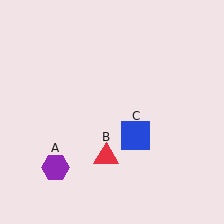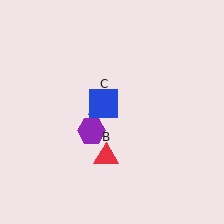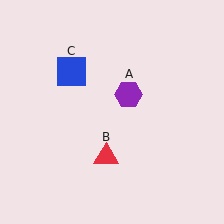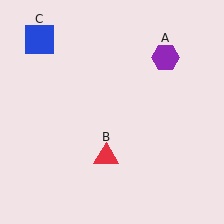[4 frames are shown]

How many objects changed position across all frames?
2 objects changed position: purple hexagon (object A), blue square (object C).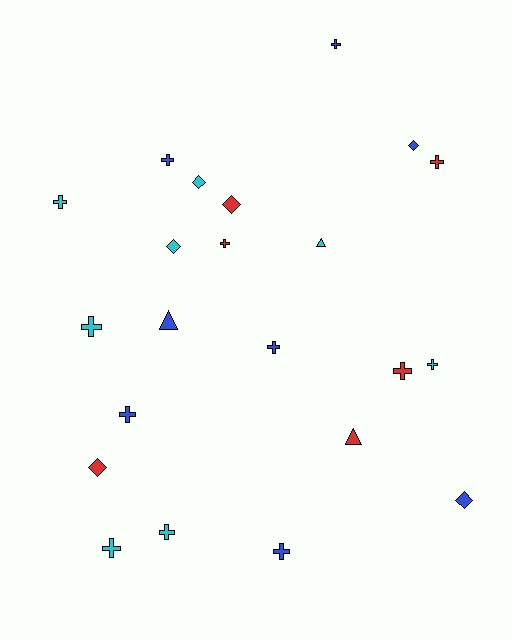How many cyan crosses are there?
There are 5 cyan crosses.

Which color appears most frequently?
Blue, with 8 objects.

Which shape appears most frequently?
Cross, with 13 objects.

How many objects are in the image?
There are 22 objects.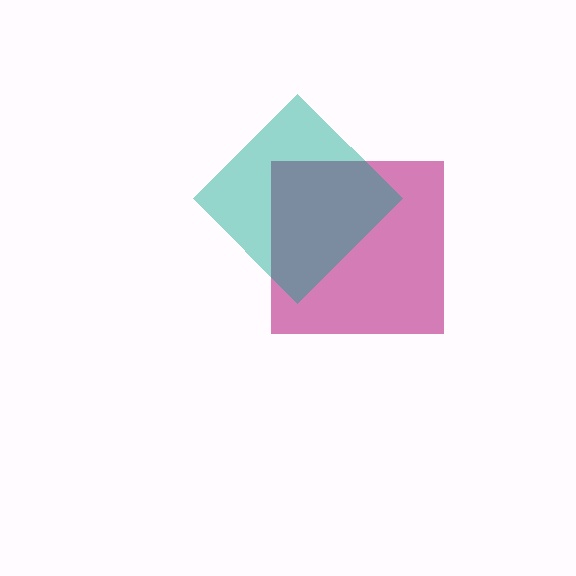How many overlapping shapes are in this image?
There are 2 overlapping shapes in the image.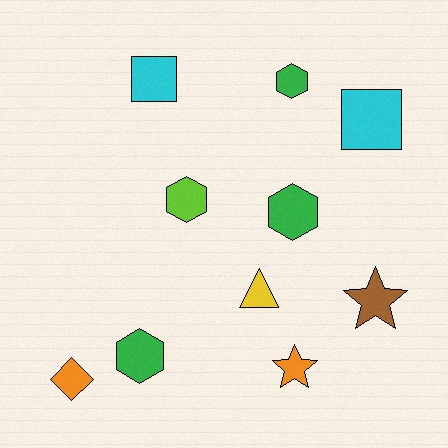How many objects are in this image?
There are 10 objects.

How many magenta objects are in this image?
There are no magenta objects.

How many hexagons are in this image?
There are 4 hexagons.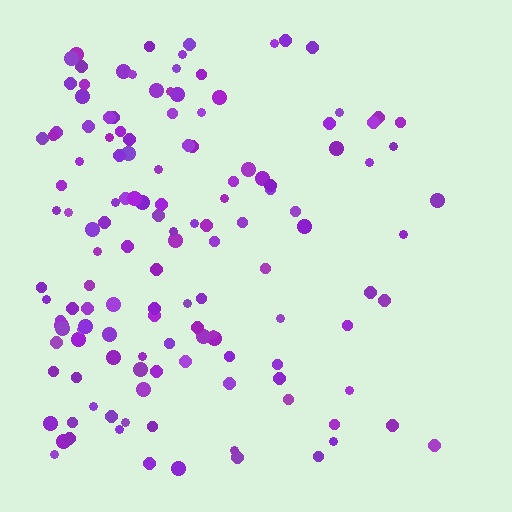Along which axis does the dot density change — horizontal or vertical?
Horizontal.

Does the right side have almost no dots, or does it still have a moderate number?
Still a moderate number, just noticeably fewer than the left.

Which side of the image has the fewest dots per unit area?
The right.